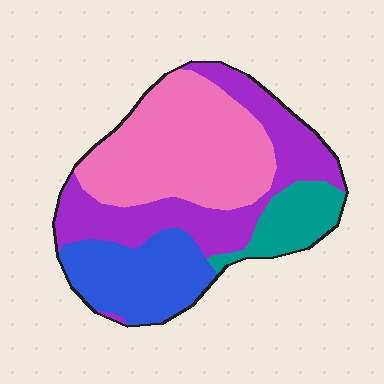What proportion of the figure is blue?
Blue takes up about one fifth (1/5) of the figure.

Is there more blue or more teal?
Blue.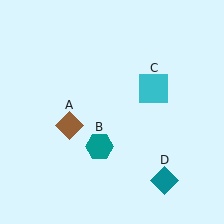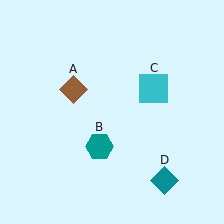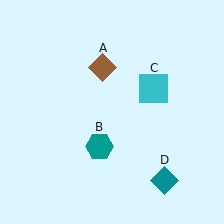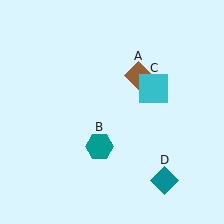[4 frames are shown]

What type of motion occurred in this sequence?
The brown diamond (object A) rotated clockwise around the center of the scene.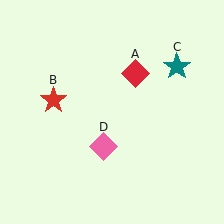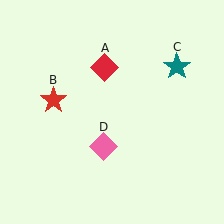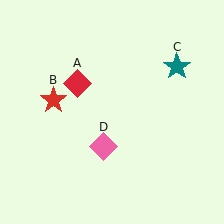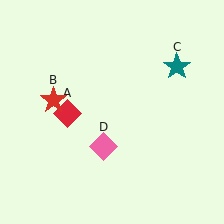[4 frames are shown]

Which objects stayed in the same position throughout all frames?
Red star (object B) and teal star (object C) and pink diamond (object D) remained stationary.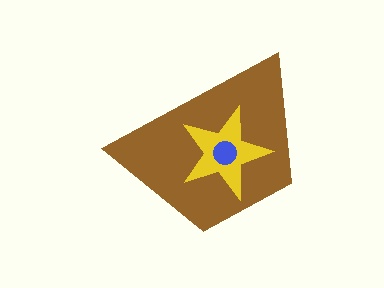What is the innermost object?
The blue circle.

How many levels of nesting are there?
3.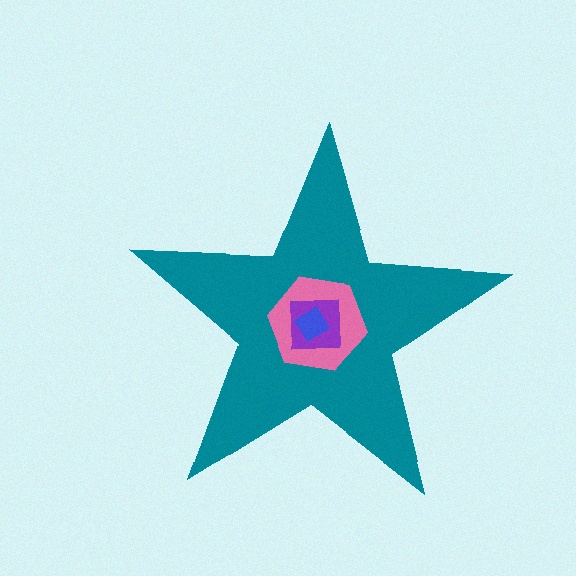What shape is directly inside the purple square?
The blue diamond.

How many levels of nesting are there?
4.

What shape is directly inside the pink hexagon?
The purple square.